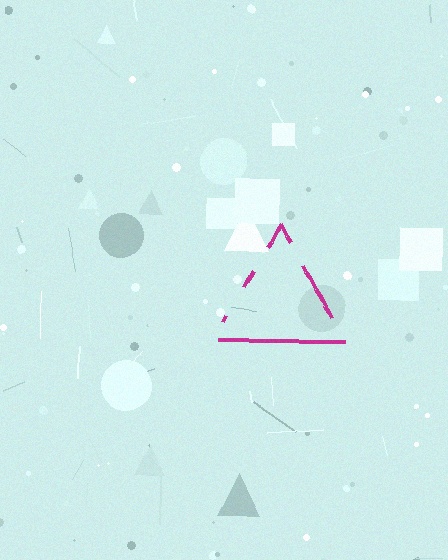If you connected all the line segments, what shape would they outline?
They would outline a triangle.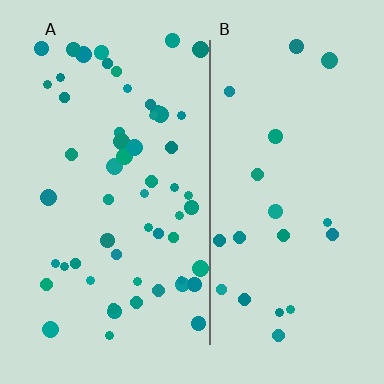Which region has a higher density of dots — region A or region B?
A (the left).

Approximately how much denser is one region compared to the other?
Approximately 2.8× — region A over region B.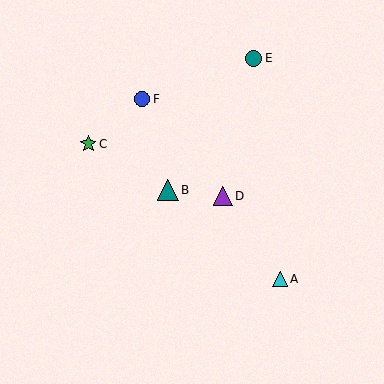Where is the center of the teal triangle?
The center of the teal triangle is at (168, 190).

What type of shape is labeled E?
Shape E is a teal circle.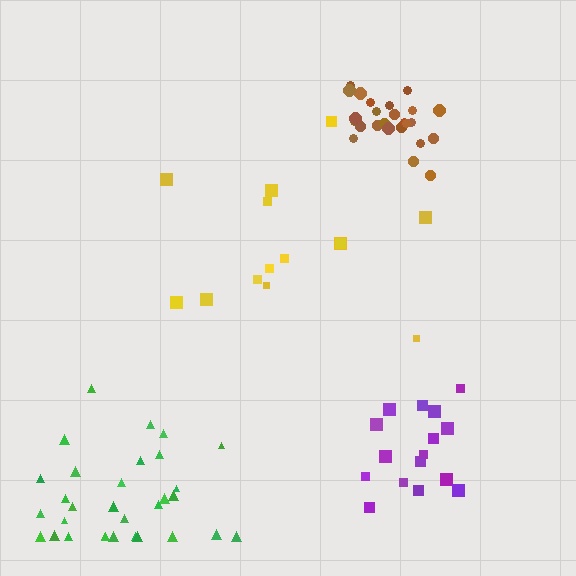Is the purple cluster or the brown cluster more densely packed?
Brown.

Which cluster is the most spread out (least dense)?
Yellow.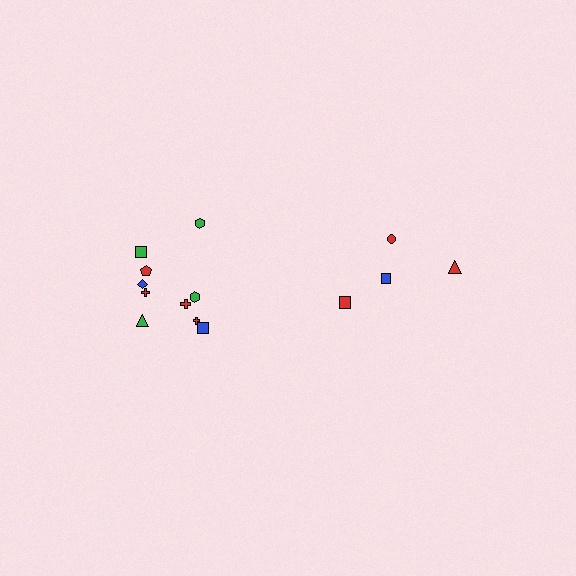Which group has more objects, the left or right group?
The left group.